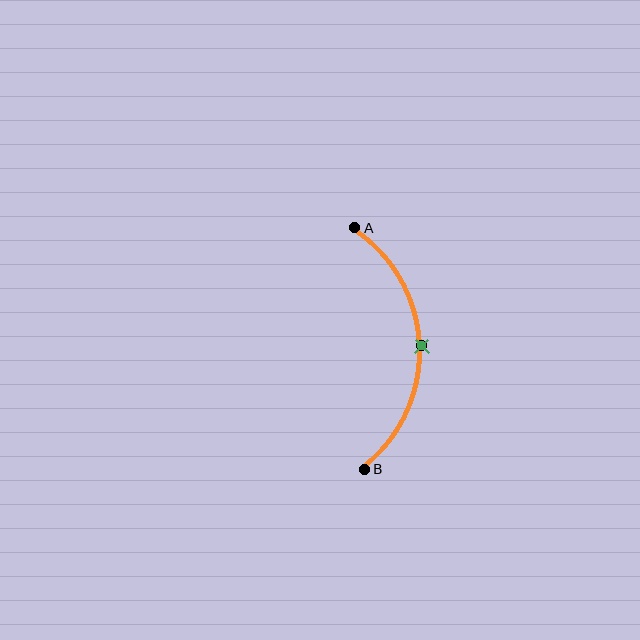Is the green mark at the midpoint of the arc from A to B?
Yes. The green mark lies on the arc at equal arc-length from both A and B — it is the arc midpoint.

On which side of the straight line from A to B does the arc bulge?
The arc bulges to the right of the straight line connecting A and B.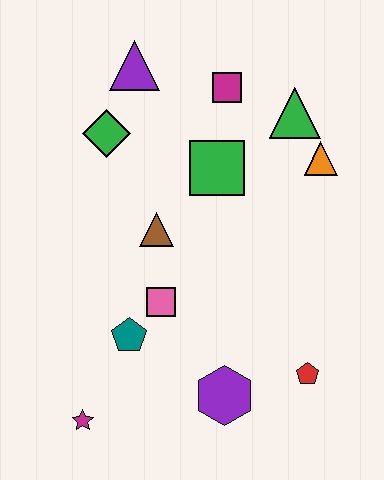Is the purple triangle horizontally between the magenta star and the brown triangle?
Yes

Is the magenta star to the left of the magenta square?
Yes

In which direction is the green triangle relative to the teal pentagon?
The green triangle is above the teal pentagon.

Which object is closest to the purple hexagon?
The red pentagon is closest to the purple hexagon.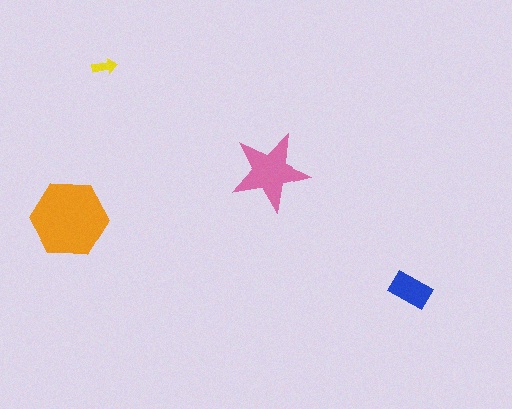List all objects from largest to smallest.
The orange hexagon, the pink star, the blue rectangle, the yellow arrow.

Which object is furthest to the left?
The orange hexagon is leftmost.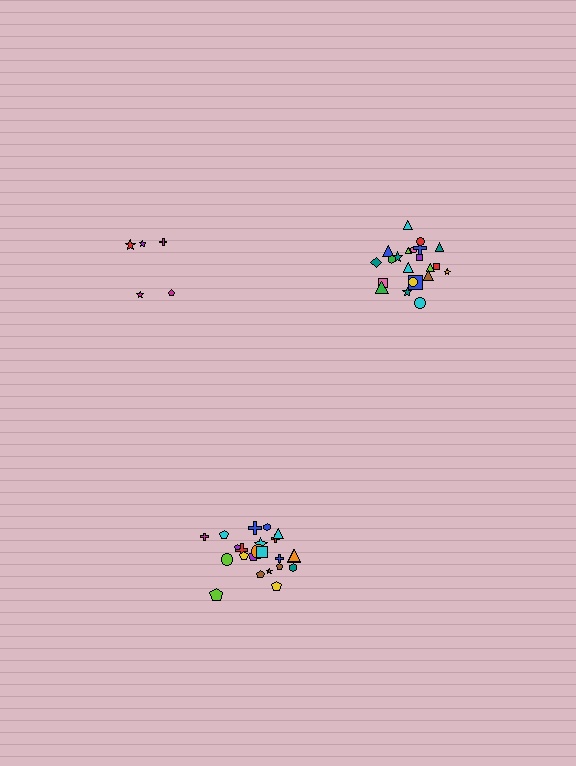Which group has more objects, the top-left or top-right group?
The top-right group.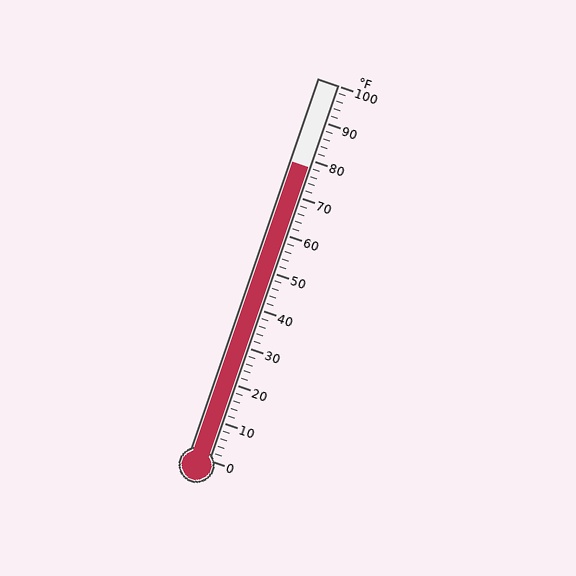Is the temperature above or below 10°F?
The temperature is above 10°F.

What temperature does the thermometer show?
The thermometer shows approximately 78°F.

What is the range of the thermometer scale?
The thermometer scale ranges from 0°F to 100°F.